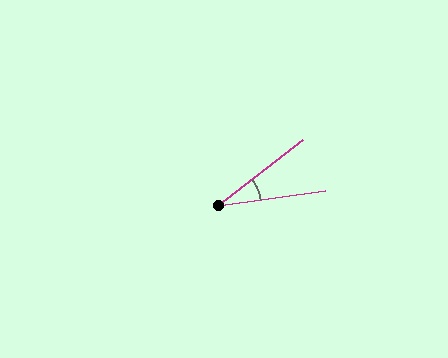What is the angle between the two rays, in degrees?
Approximately 29 degrees.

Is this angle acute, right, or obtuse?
It is acute.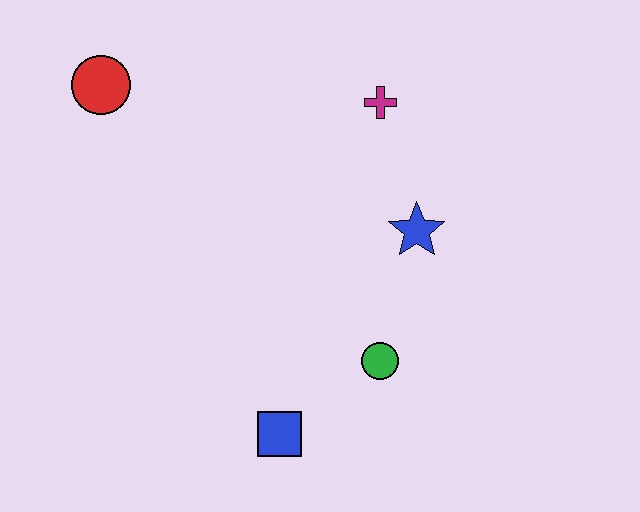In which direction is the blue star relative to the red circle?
The blue star is to the right of the red circle.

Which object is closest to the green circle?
The blue square is closest to the green circle.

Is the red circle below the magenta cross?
No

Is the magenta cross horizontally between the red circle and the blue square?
No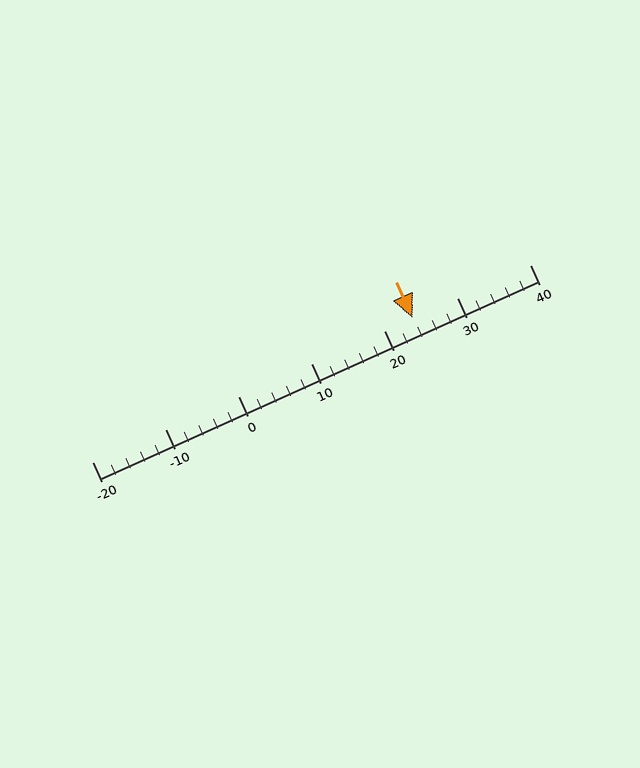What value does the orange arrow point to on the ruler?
The orange arrow points to approximately 24.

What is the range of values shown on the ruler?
The ruler shows values from -20 to 40.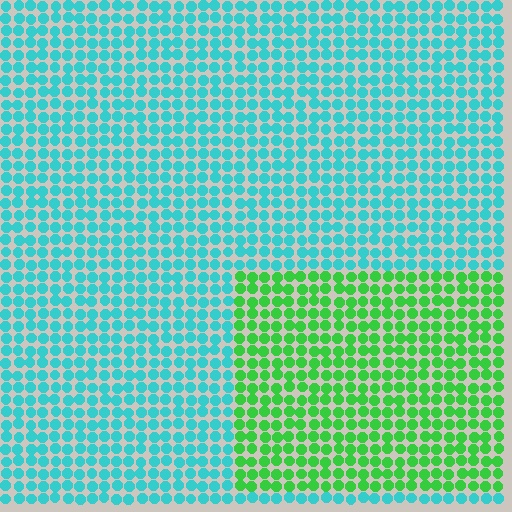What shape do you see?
I see a rectangle.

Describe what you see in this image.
The image is filled with small cyan elements in a uniform arrangement. A rectangle-shaped region is visible where the elements are tinted to a slightly different hue, forming a subtle color boundary.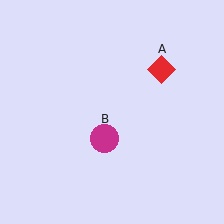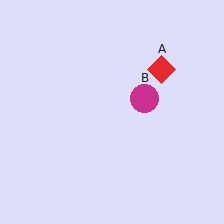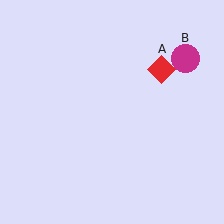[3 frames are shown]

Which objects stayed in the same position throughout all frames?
Red diamond (object A) remained stationary.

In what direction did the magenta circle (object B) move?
The magenta circle (object B) moved up and to the right.